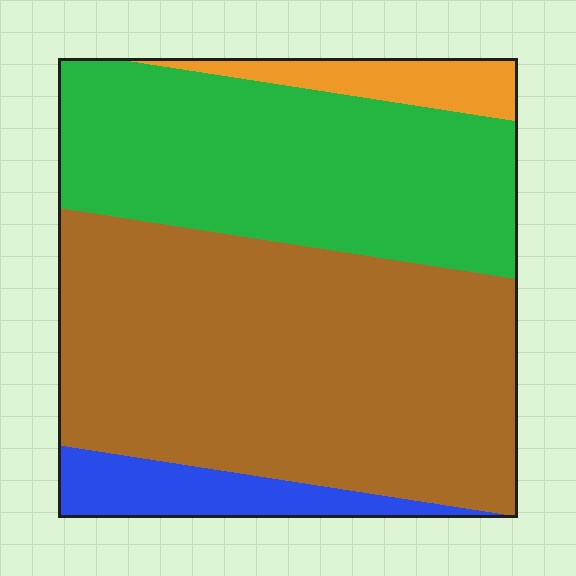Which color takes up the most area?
Brown, at roughly 50%.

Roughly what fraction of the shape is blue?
Blue covers 8% of the shape.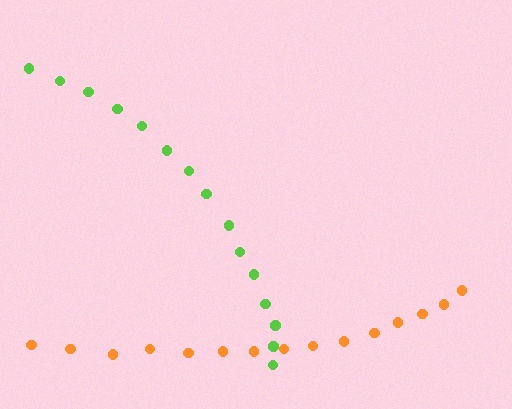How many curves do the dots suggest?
There are 2 distinct paths.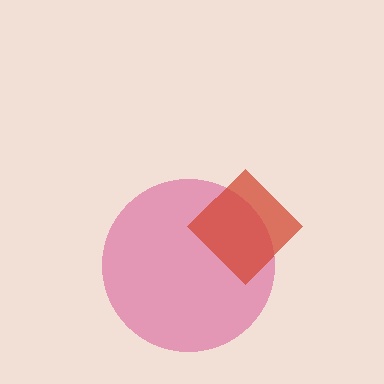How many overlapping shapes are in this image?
There are 2 overlapping shapes in the image.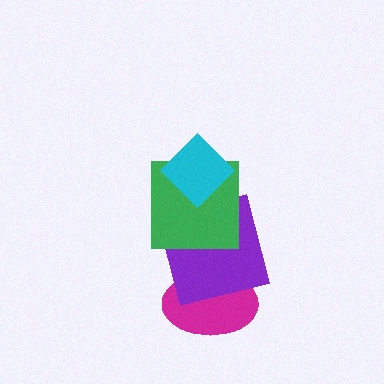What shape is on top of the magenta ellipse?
The purple square is on top of the magenta ellipse.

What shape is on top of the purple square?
The green square is on top of the purple square.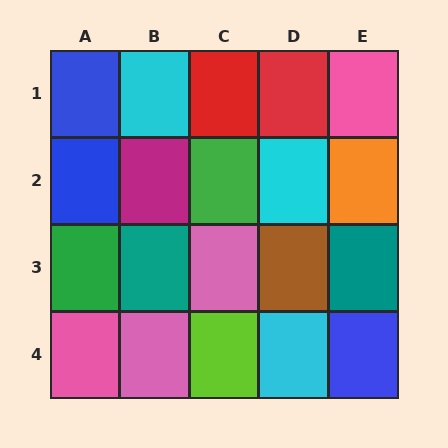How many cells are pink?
4 cells are pink.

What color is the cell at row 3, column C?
Pink.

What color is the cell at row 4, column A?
Pink.